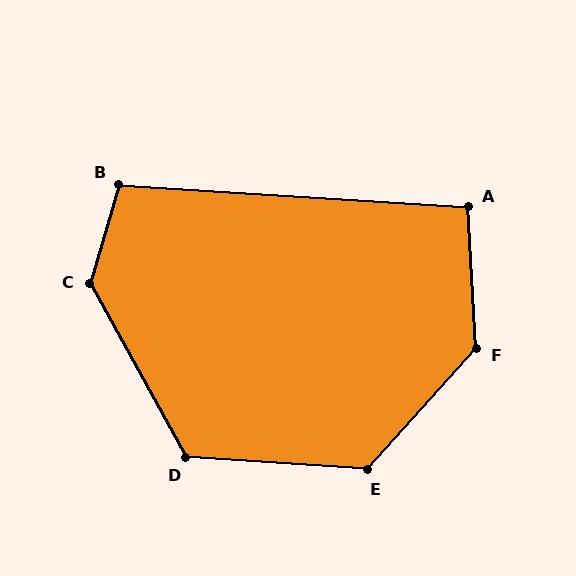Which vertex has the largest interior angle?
C, at approximately 135 degrees.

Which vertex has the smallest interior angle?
A, at approximately 97 degrees.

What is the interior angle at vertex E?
Approximately 128 degrees (obtuse).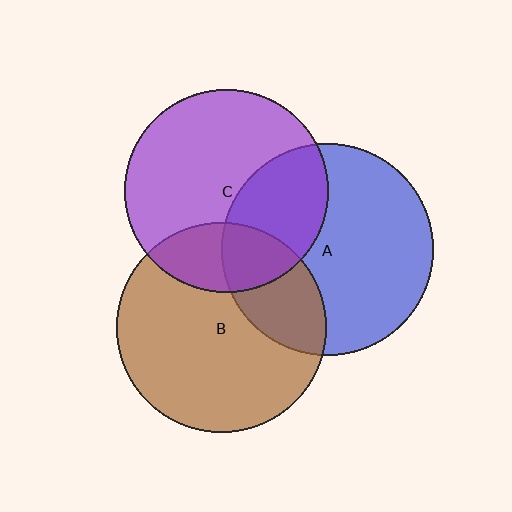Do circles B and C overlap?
Yes.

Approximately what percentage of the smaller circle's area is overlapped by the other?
Approximately 25%.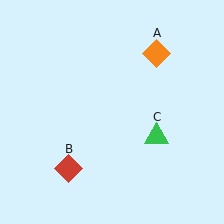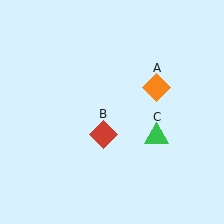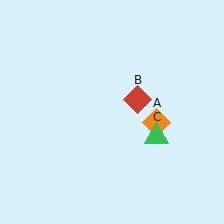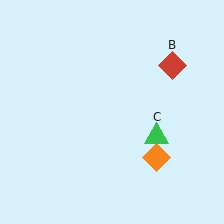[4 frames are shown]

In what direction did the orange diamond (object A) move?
The orange diamond (object A) moved down.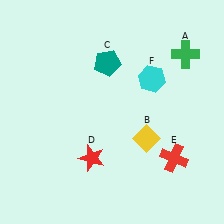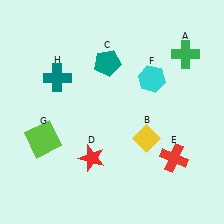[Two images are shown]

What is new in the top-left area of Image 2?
A teal cross (H) was added in the top-left area of Image 2.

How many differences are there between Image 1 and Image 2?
There are 2 differences between the two images.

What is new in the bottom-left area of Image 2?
A lime square (G) was added in the bottom-left area of Image 2.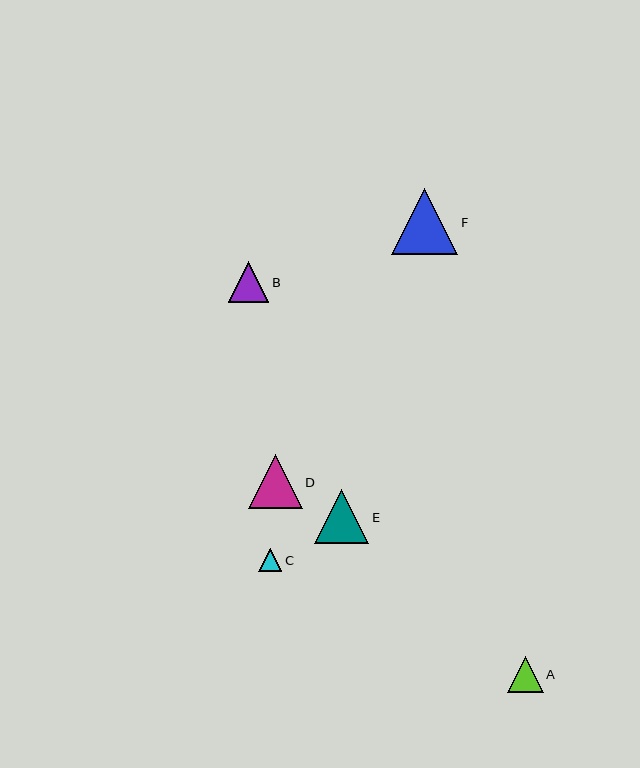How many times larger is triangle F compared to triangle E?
Triangle F is approximately 1.2 times the size of triangle E.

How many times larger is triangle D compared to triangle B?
Triangle D is approximately 1.3 times the size of triangle B.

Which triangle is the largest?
Triangle F is the largest with a size of approximately 66 pixels.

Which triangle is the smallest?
Triangle C is the smallest with a size of approximately 23 pixels.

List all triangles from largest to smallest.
From largest to smallest: F, E, D, B, A, C.